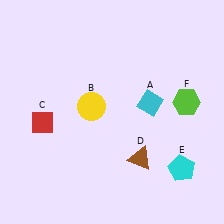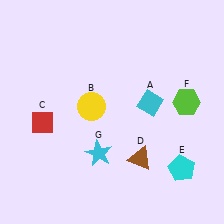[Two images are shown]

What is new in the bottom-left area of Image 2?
A cyan star (G) was added in the bottom-left area of Image 2.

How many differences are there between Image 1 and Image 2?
There is 1 difference between the two images.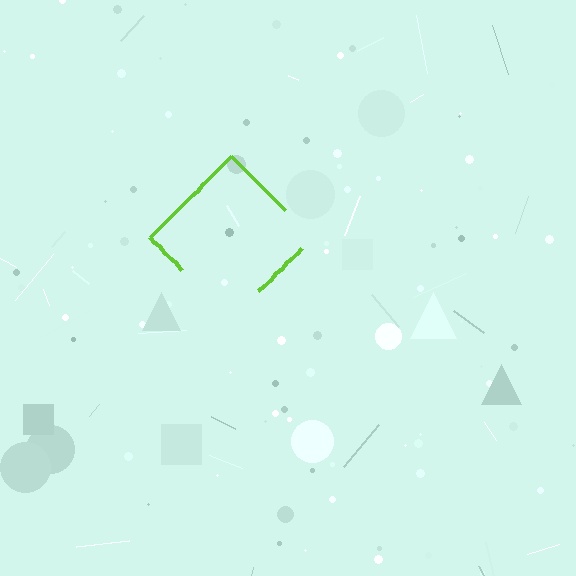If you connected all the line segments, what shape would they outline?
They would outline a diamond.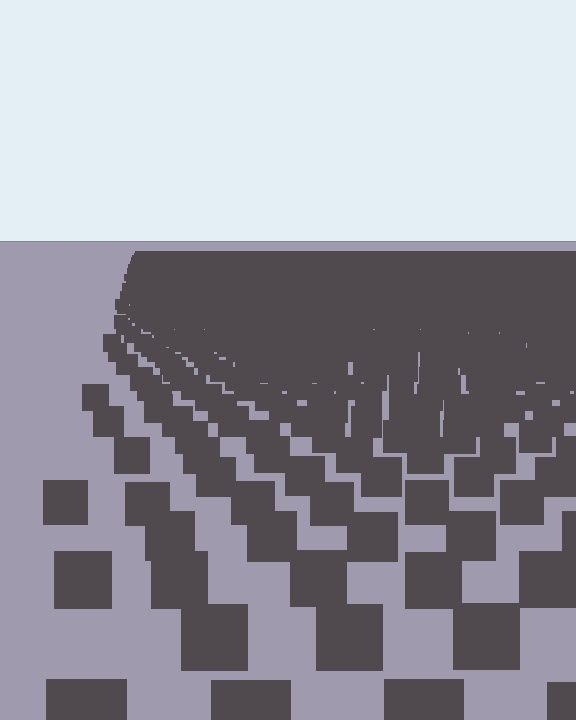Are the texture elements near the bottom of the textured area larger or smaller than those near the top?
Larger. Near the bottom, elements are closer to the viewer and appear at a bigger on-screen size.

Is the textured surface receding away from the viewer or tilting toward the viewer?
The surface is receding away from the viewer. Texture elements get smaller and denser toward the top.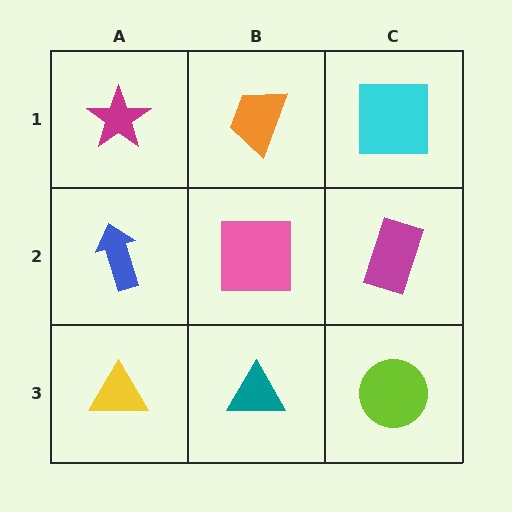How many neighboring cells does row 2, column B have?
4.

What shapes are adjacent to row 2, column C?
A cyan square (row 1, column C), a lime circle (row 3, column C), a pink square (row 2, column B).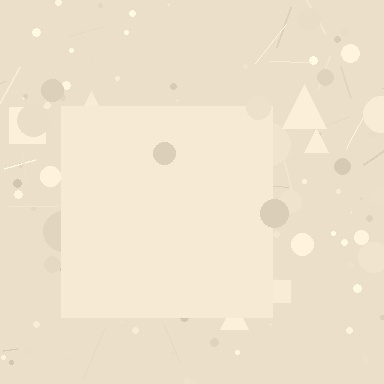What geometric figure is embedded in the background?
A square is embedded in the background.